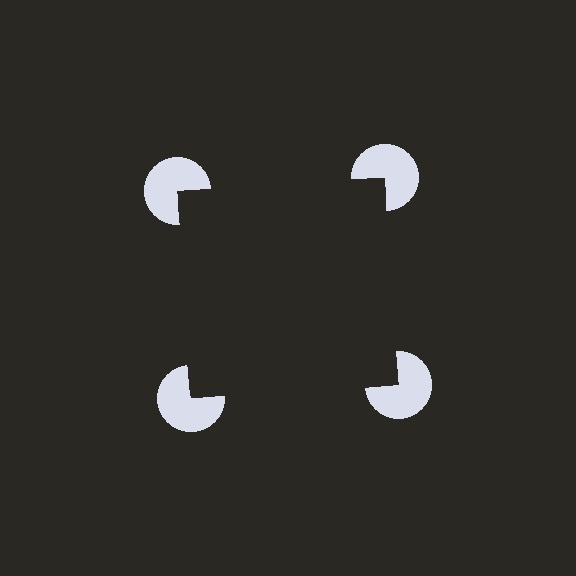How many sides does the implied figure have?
4 sides.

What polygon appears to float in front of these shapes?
An illusory square — its edges are inferred from the aligned wedge cuts in the pac-man discs, not physically drawn.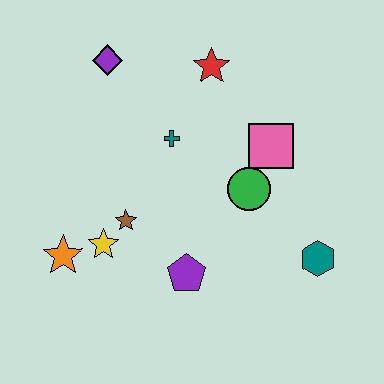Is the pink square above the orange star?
Yes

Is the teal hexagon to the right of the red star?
Yes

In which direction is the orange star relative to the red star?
The orange star is below the red star.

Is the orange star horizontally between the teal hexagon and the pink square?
No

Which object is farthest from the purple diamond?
The teal hexagon is farthest from the purple diamond.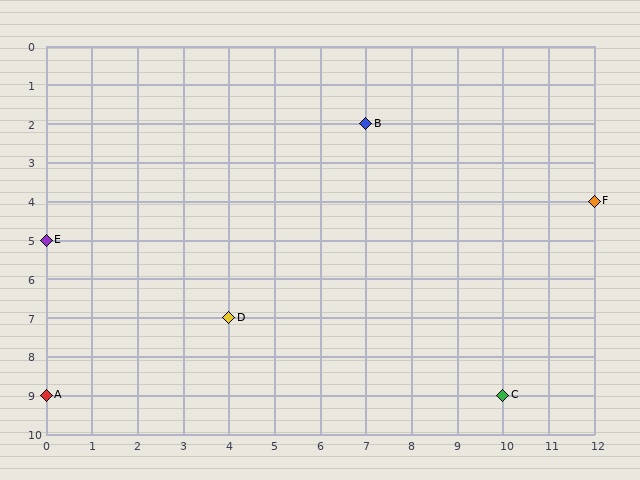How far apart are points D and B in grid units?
Points D and B are 3 columns and 5 rows apart (about 5.8 grid units diagonally).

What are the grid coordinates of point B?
Point B is at grid coordinates (7, 2).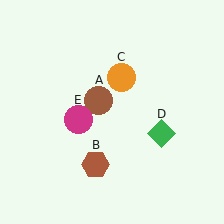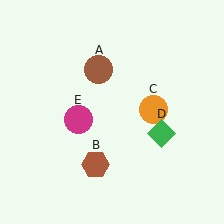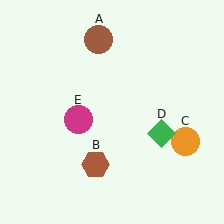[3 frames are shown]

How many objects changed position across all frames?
2 objects changed position: brown circle (object A), orange circle (object C).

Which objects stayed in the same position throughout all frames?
Brown hexagon (object B) and green diamond (object D) and magenta circle (object E) remained stationary.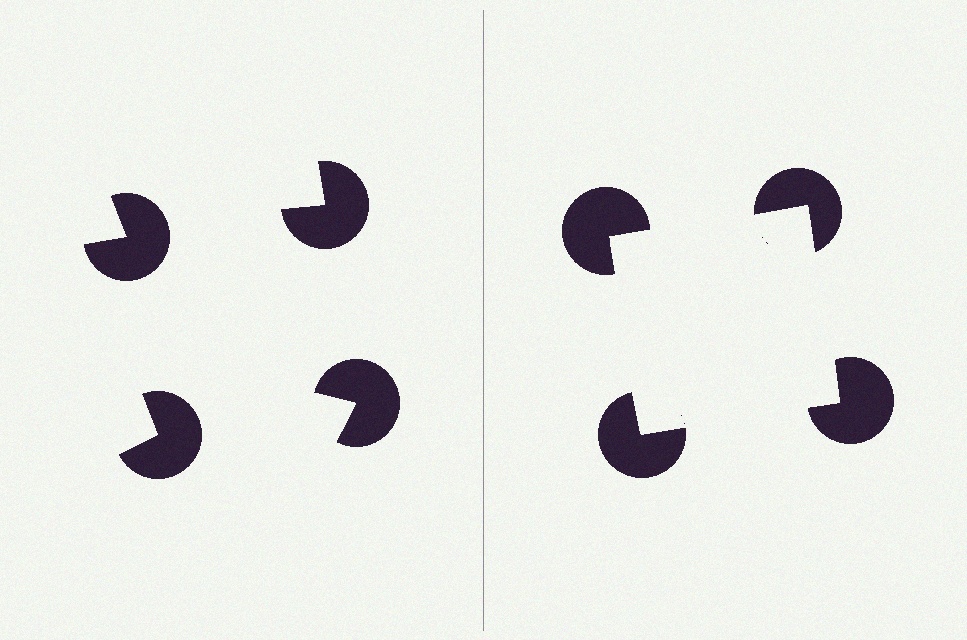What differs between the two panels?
The pac-man discs are positioned identically on both sides; only the wedge orientations differ. On the right they align to a square; on the left they are misaligned.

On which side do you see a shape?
An illusory square appears on the right side. On the left side the wedge cuts are rotated, so no coherent shape forms.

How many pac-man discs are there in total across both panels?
8 — 4 on each side.